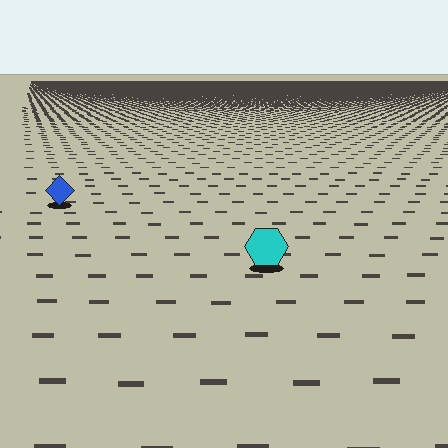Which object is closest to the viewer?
The cyan hexagon is closest. The texture marks near it are larger and more spread out.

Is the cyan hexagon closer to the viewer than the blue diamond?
Yes. The cyan hexagon is closer — you can tell from the texture gradient: the ground texture is coarser near it.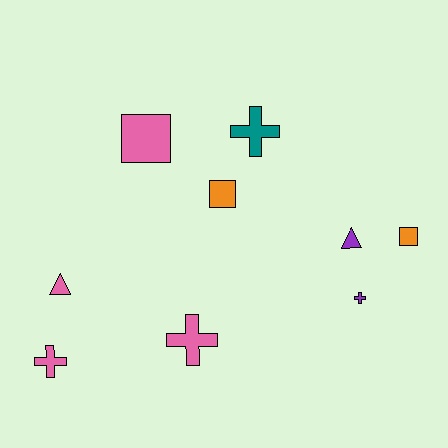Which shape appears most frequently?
Cross, with 4 objects.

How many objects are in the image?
There are 9 objects.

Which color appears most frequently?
Pink, with 4 objects.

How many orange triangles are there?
There are no orange triangles.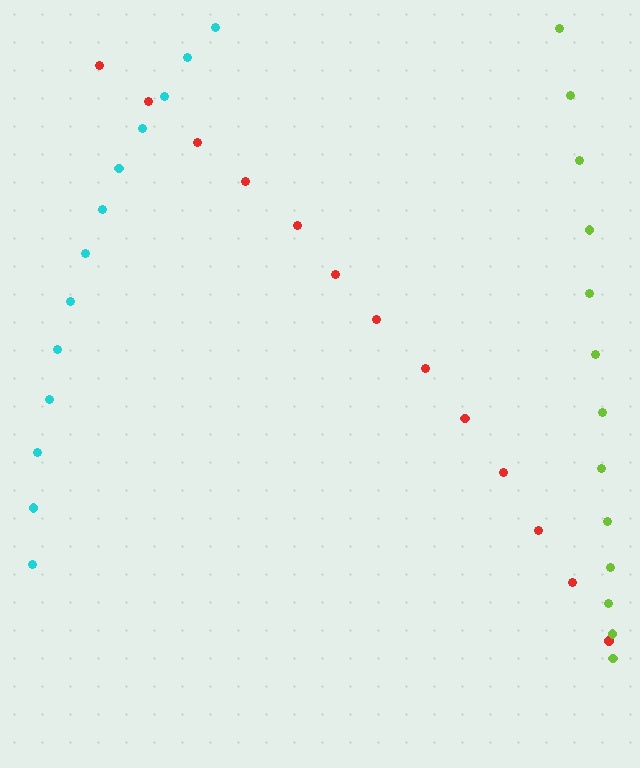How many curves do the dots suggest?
There are 3 distinct paths.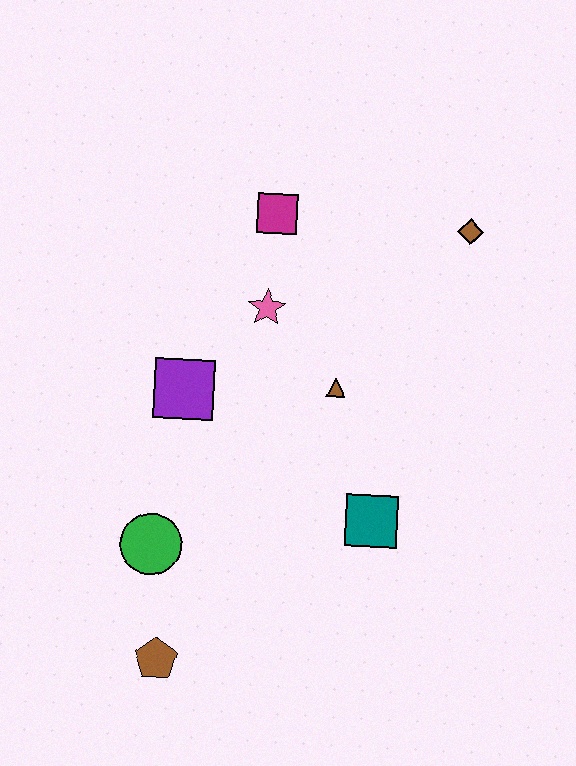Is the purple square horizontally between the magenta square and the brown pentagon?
Yes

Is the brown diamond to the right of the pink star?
Yes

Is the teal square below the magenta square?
Yes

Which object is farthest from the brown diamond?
The brown pentagon is farthest from the brown diamond.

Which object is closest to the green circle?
The brown pentagon is closest to the green circle.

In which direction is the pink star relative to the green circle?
The pink star is above the green circle.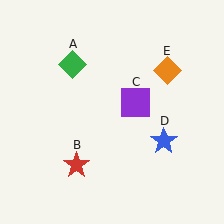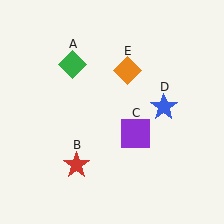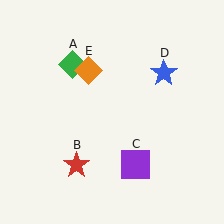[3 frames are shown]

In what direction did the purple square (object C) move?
The purple square (object C) moved down.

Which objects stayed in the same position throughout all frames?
Green diamond (object A) and red star (object B) remained stationary.